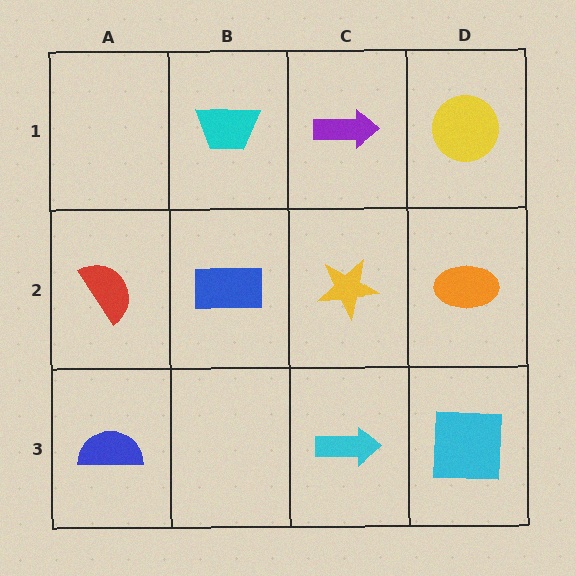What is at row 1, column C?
A purple arrow.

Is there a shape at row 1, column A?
No, that cell is empty.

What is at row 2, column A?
A red semicircle.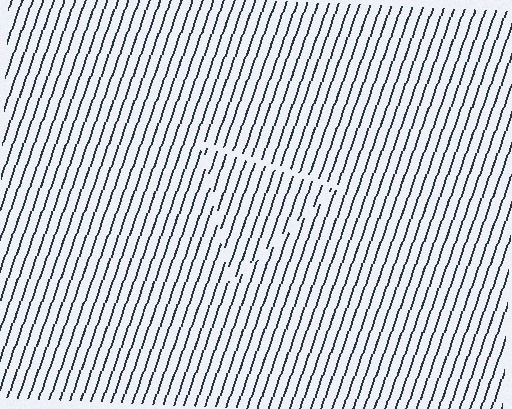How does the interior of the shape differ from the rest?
The interior of the shape contains the same grating, shifted by half a period — the contour is defined by the phase discontinuity where line-ends from the inner and outer gratings abut.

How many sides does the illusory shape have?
3 sides — the line-ends trace a triangle.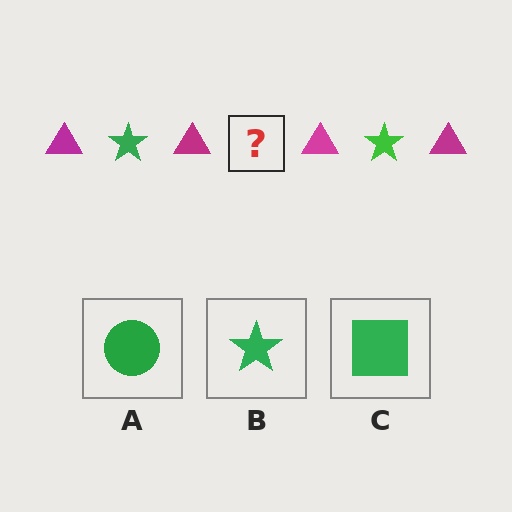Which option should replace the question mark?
Option B.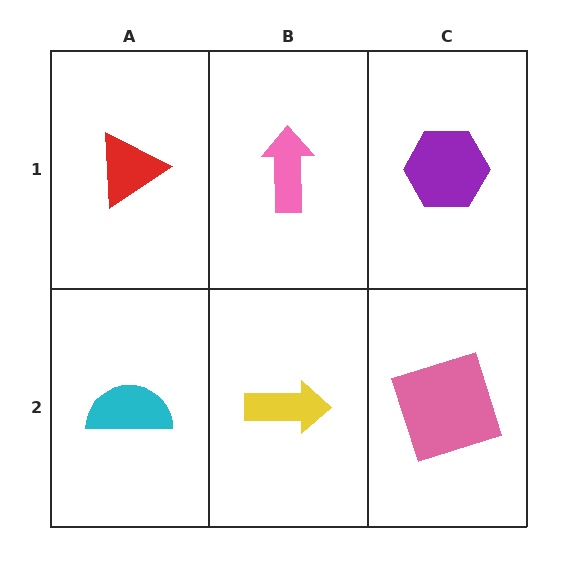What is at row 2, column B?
A yellow arrow.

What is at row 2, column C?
A pink square.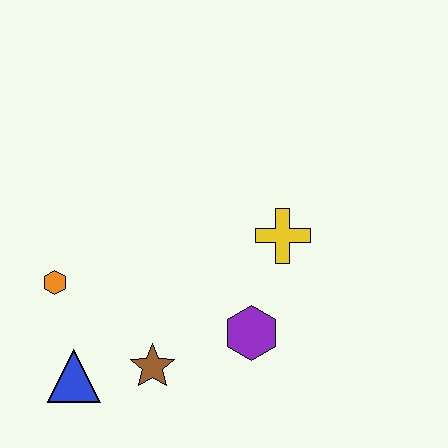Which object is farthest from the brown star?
The yellow cross is farthest from the brown star.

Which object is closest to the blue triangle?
The brown star is closest to the blue triangle.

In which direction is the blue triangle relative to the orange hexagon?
The blue triangle is below the orange hexagon.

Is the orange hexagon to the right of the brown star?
No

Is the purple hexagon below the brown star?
No